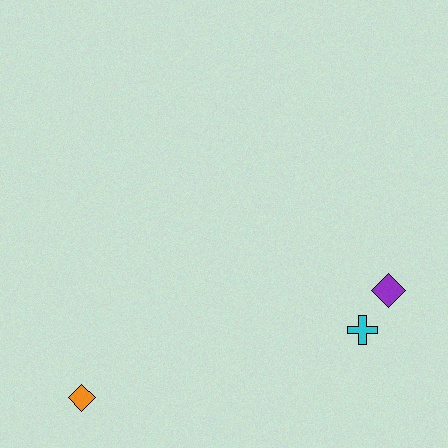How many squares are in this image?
There are no squares.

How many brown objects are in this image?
There are no brown objects.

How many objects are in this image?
There are 3 objects.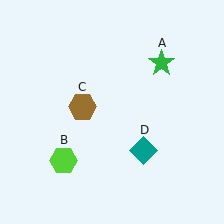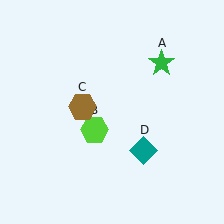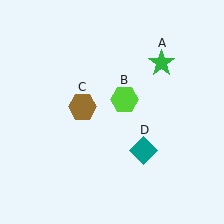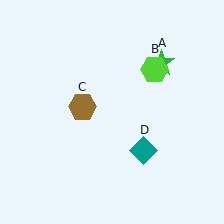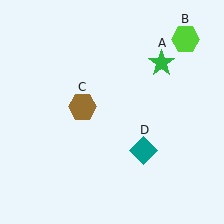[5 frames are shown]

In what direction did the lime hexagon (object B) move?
The lime hexagon (object B) moved up and to the right.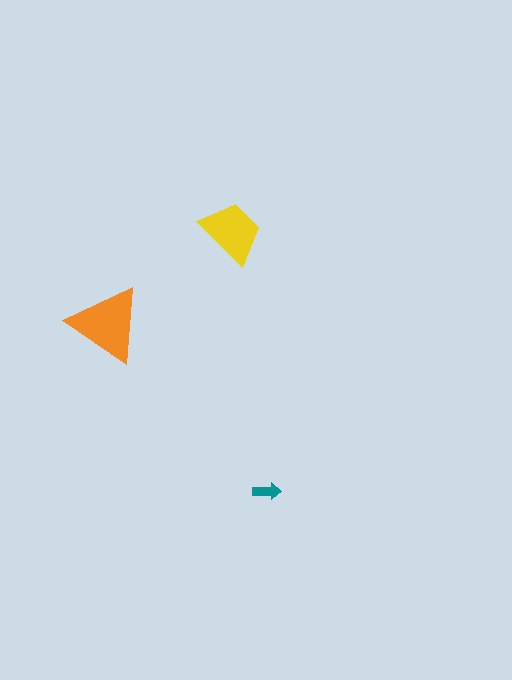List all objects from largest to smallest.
The orange triangle, the yellow trapezoid, the teal arrow.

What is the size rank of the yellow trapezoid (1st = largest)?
2nd.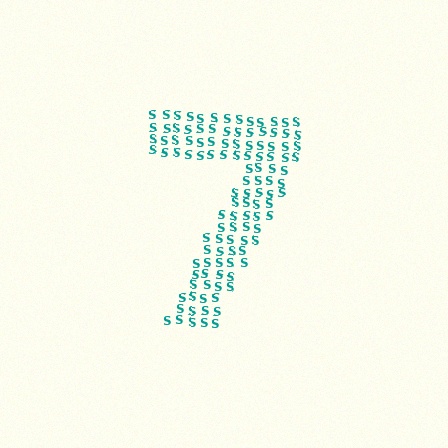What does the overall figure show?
The overall figure shows the digit 7.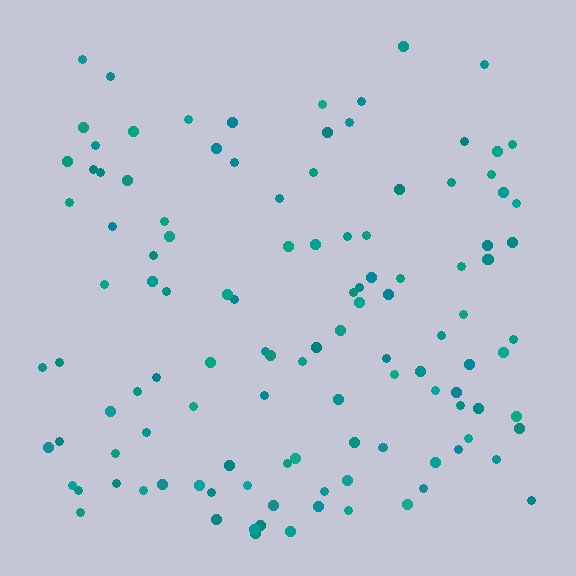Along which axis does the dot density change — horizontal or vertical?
Vertical.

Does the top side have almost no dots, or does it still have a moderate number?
Still a moderate number, just noticeably fewer than the bottom.